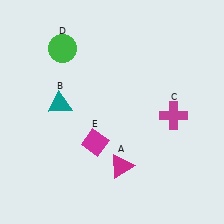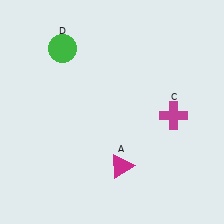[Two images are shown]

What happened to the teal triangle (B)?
The teal triangle (B) was removed in Image 2. It was in the top-left area of Image 1.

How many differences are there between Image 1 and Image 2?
There are 2 differences between the two images.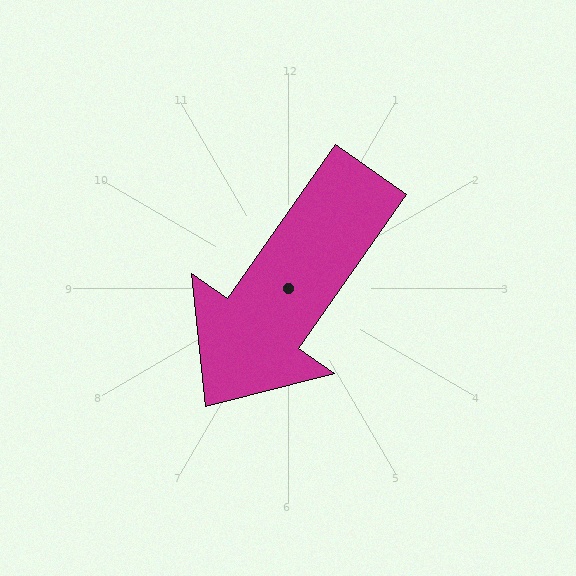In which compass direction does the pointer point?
Southwest.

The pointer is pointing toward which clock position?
Roughly 7 o'clock.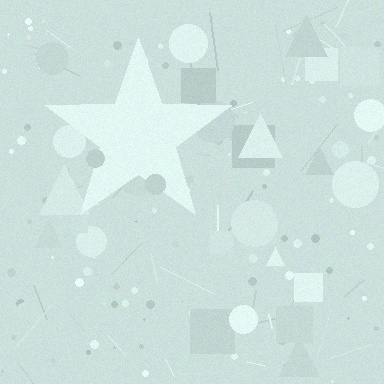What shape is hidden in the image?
A star is hidden in the image.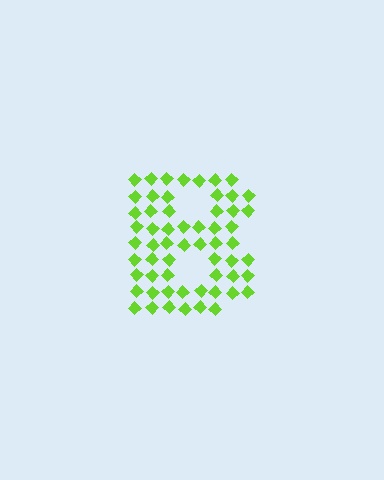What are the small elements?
The small elements are diamonds.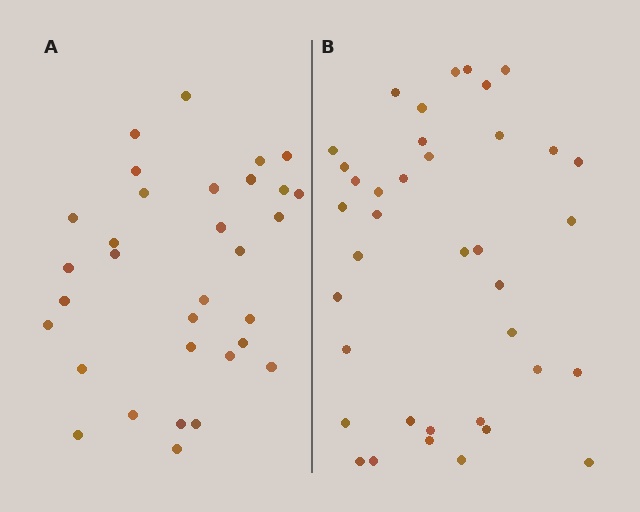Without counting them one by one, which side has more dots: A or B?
Region B (the right region) has more dots.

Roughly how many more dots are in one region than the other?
Region B has about 6 more dots than region A.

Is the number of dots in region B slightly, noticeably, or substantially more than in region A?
Region B has only slightly more — the two regions are fairly close. The ratio is roughly 1.2 to 1.